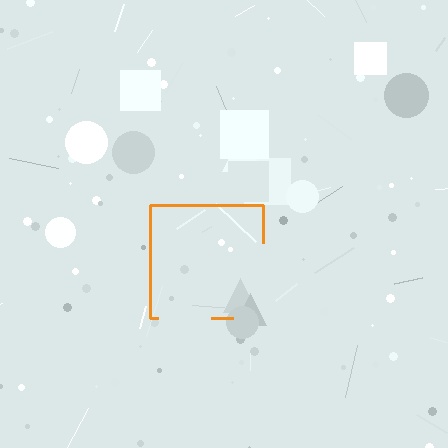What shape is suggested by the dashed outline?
The dashed outline suggests a square.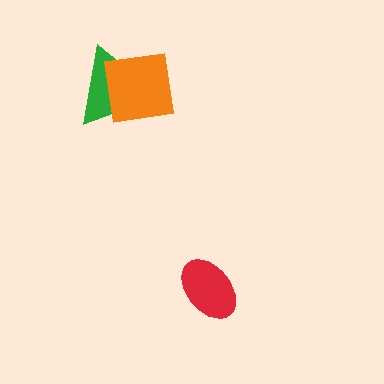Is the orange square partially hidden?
No, no other shape covers it.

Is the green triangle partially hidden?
Yes, it is partially covered by another shape.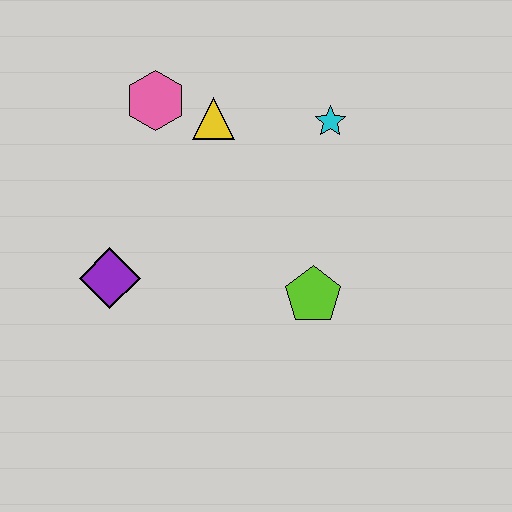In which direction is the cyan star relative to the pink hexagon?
The cyan star is to the right of the pink hexagon.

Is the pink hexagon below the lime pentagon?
No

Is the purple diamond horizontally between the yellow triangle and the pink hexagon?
No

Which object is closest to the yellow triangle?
The pink hexagon is closest to the yellow triangle.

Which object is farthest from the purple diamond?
The cyan star is farthest from the purple diamond.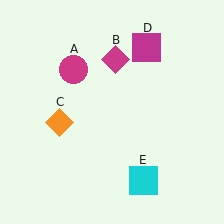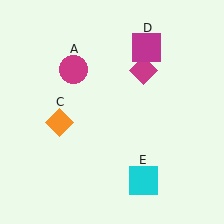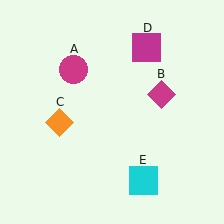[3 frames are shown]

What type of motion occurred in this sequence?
The magenta diamond (object B) rotated clockwise around the center of the scene.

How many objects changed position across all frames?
1 object changed position: magenta diamond (object B).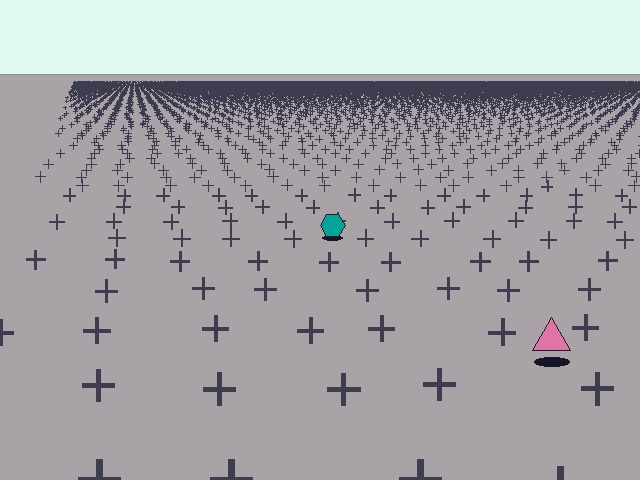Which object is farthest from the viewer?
The teal hexagon is farthest from the viewer. It appears smaller and the ground texture around it is denser.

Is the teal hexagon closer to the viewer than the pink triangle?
No. The pink triangle is closer — you can tell from the texture gradient: the ground texture is coarser near it.